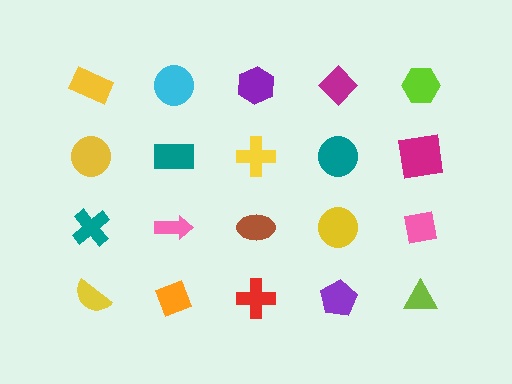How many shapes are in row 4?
5 shapes.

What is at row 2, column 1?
A yellow circle.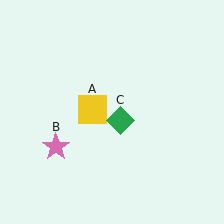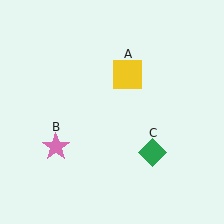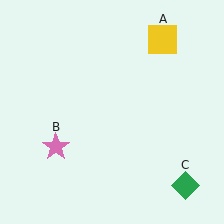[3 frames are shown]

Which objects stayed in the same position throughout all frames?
Pink star (object B) remained stationary.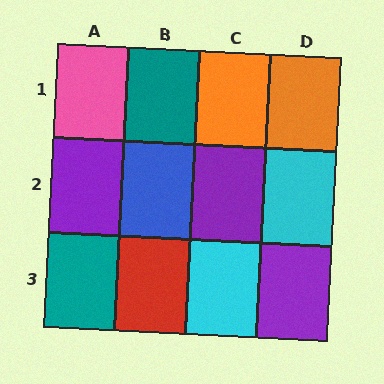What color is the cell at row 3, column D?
Purple.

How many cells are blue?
1 cell is blue.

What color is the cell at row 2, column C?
Purple.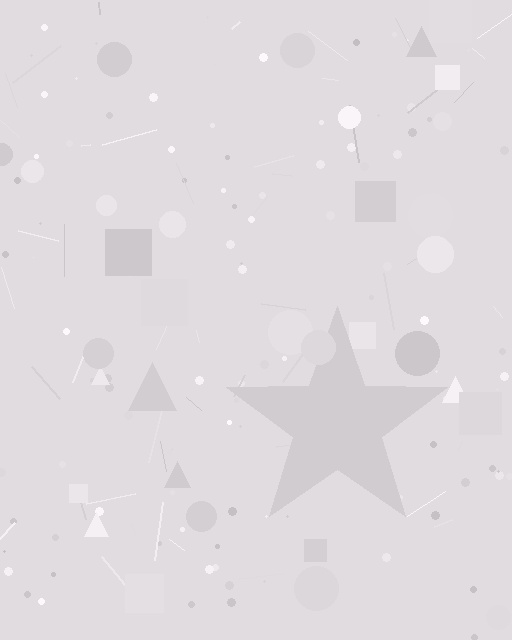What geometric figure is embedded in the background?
A star is embedded in the background.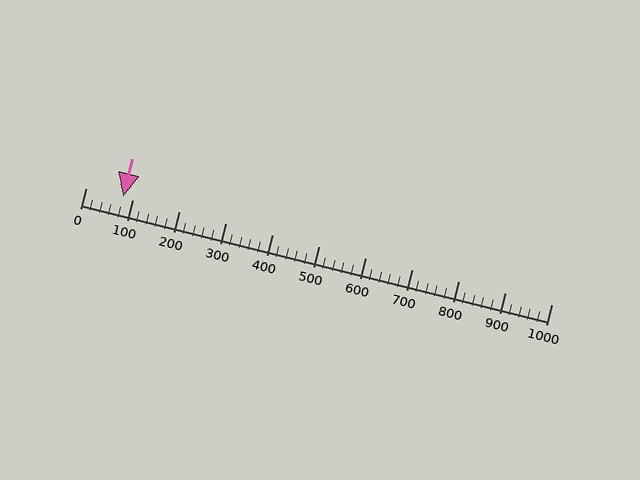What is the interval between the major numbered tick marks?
The major tick marks are spaced 100 units apart.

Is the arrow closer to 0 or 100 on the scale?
The arrow is closer to 100.